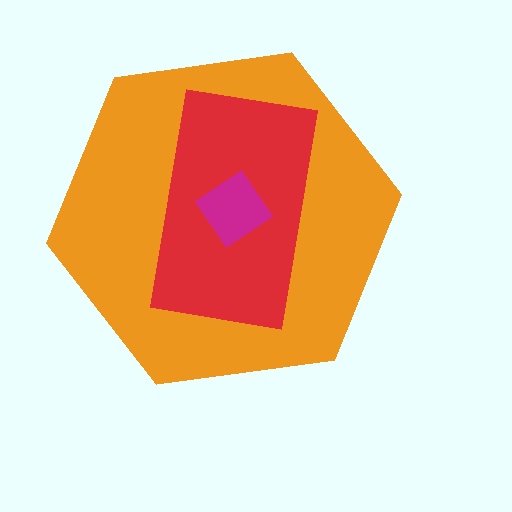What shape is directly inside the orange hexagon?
The red rectangle.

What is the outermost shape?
The orange hexagon.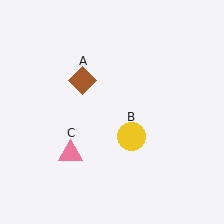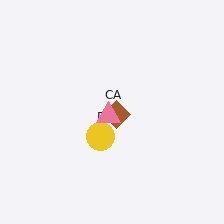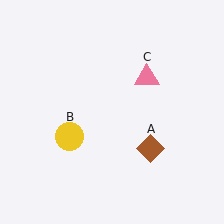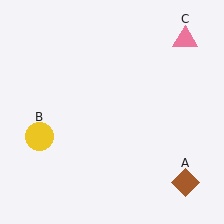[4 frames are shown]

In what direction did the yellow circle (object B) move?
The yellow circle (object B) moved left.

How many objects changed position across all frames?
3 objects changed position: brown diamond (object A), yellow circle (object B), pink triangle (object C).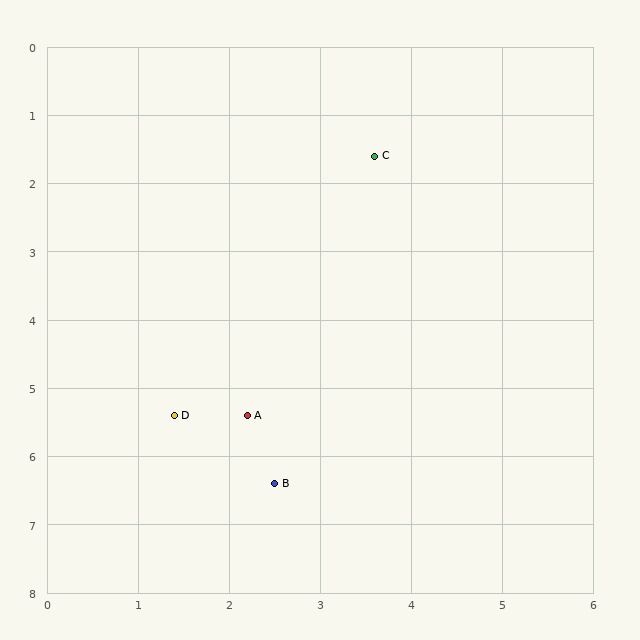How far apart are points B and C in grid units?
Points B and C are about 4.9 grid units apart.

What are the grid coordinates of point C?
Point C is at approximately (3.6, 1.6).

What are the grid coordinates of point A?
Point A is at approximately (2.2, 5.4).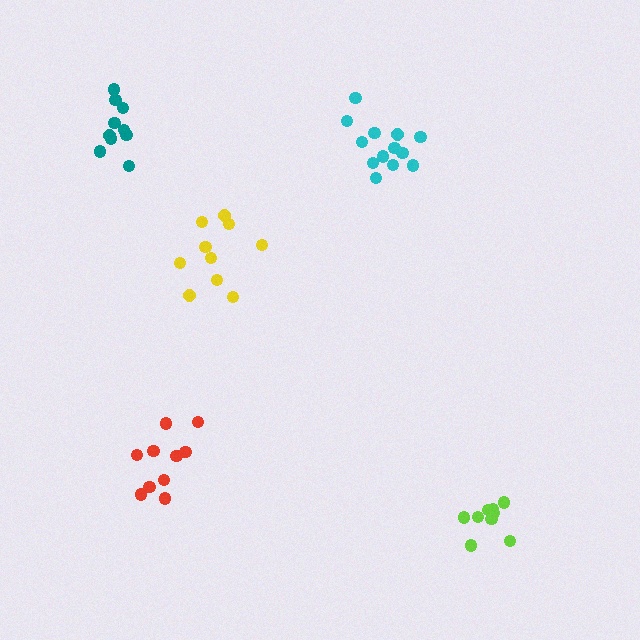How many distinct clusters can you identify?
There are 5 distinct clusters.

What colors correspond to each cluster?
The clusters are colored: yellow, teal, red, cyan, lime.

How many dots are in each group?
Group 1: 10 dots, Group 2: 10 dots, Group 3: 10 dots, Group 4: 13 dots, Group 5: 9 dots (52 total).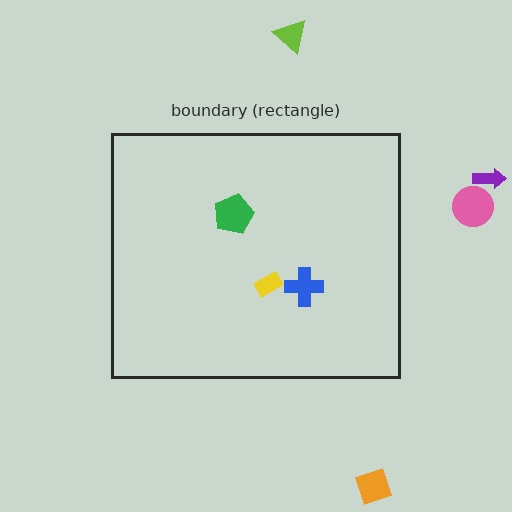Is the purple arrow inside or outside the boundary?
Outside.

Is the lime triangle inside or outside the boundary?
Outside.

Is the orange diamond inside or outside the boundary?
Outside.